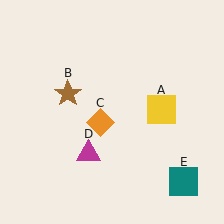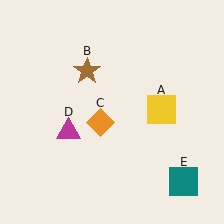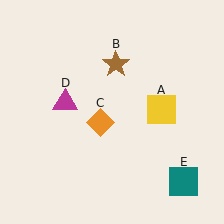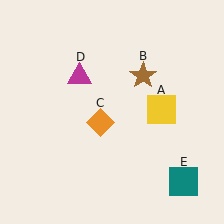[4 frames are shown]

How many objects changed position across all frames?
2 objects changed position: brown star (object B), magenta triangle (object D).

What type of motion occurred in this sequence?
The brown star (object B), magenta triangle (object D) rotated clockwise around the center of the scene.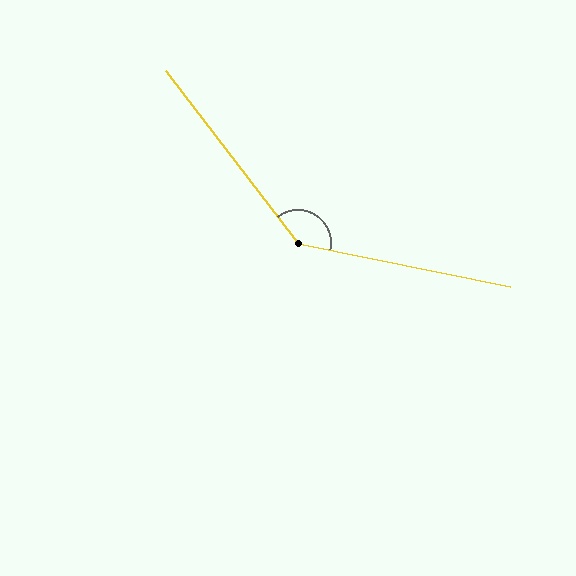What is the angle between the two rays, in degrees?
Approximately 139 degrees.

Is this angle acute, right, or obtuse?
It is obtuse.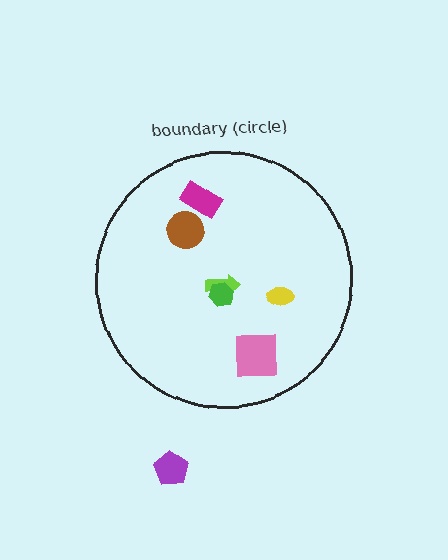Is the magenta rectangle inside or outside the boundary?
Inside.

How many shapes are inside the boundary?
6 inside, 1 outside.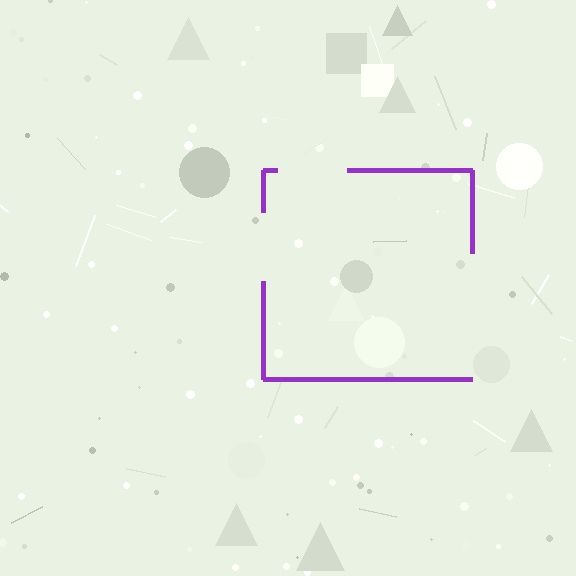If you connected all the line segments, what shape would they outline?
They would outline a square.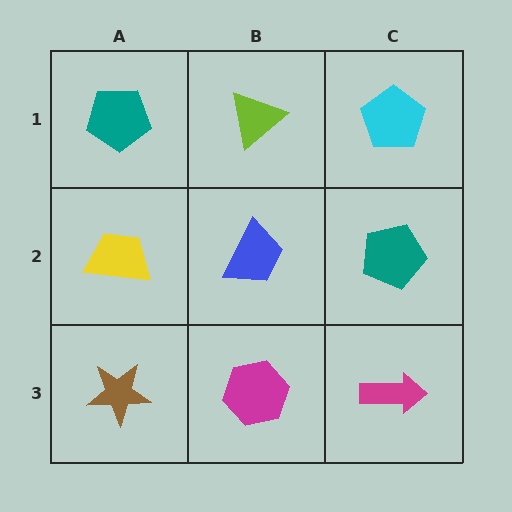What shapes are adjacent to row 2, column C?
A cyan pentagon (row 1, column C), a magenta arrow (row 3, column C), a blue trapezoid (row 2, column B).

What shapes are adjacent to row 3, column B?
A blue trapezoid (row 2, column B), a brown star (row 3, column A), a magenta arrow (row 3, column C).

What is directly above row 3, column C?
A teal pentagon.